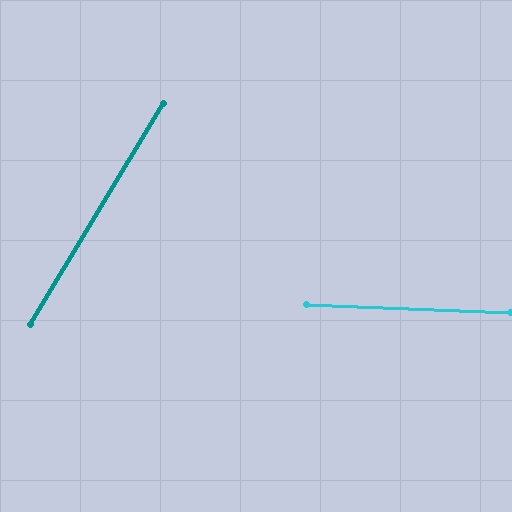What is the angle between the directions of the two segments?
Approximately 61 degrees.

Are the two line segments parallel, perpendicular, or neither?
Neither parallel nor perpendicular — they differ by about 61°.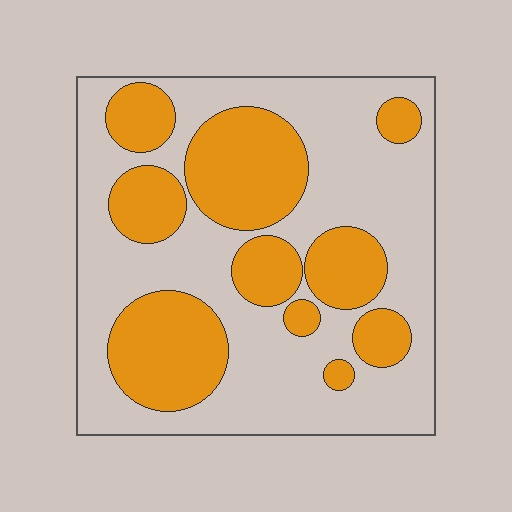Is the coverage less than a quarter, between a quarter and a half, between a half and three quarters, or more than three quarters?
Between a quarter and a half.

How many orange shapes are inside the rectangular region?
10.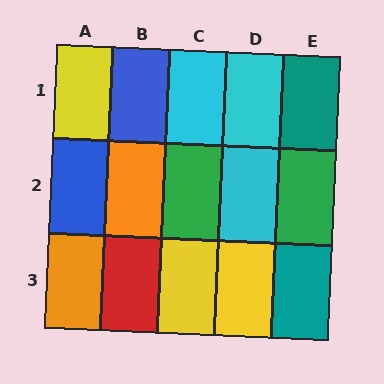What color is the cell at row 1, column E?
Teal.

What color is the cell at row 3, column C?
Yellow.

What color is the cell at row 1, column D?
Cyan.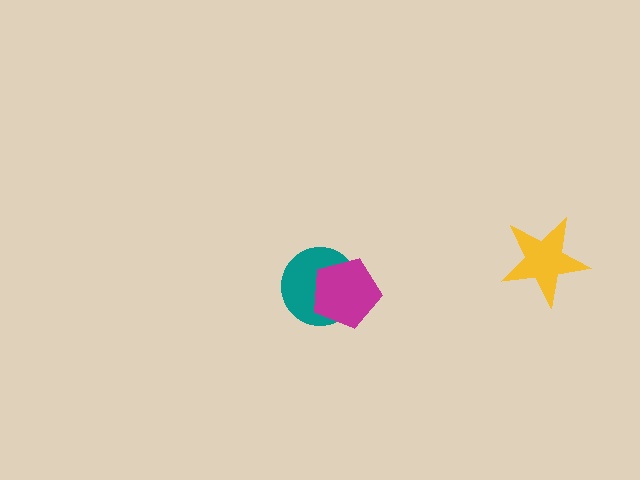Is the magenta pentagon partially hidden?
No, no other shape covers it.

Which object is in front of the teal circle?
The magenta pentagon is in front of the teal circle.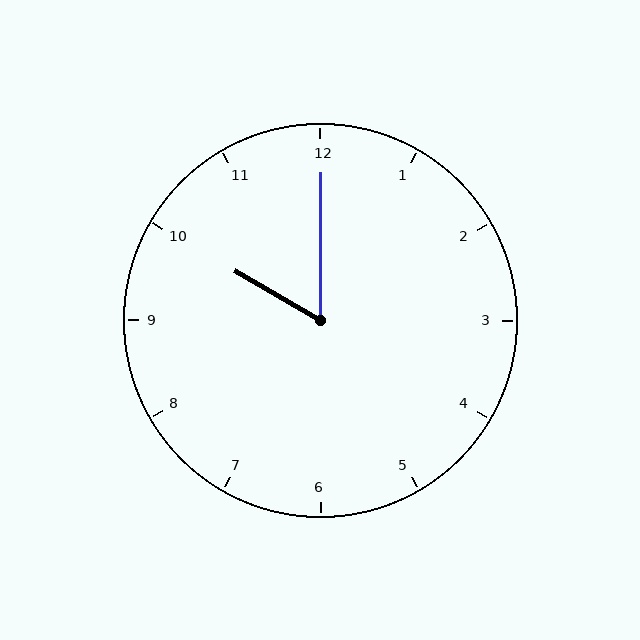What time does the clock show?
10:00.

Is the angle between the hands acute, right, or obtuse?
It is acute.